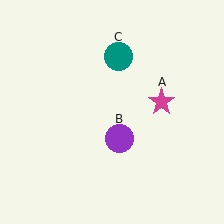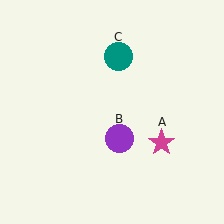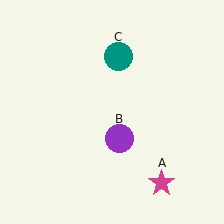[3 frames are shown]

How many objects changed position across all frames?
1 object changed position: magenta star (object A).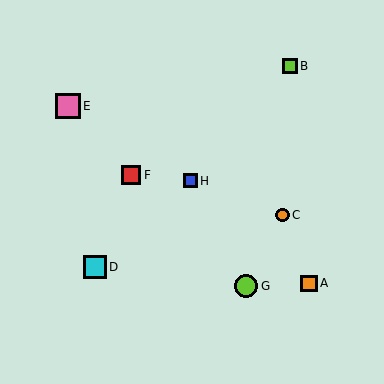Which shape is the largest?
The pink square (labeled E) is the largest.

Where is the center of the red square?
The center of the red square is at (131, 175).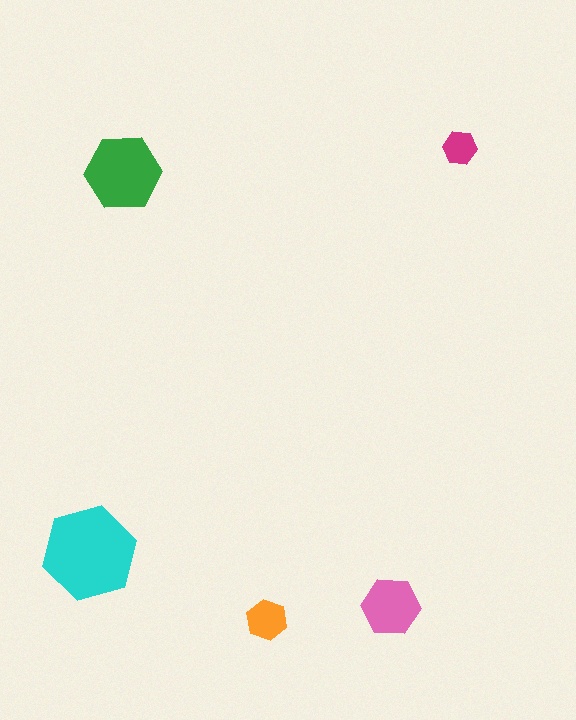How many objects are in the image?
There are 5 objects in the image.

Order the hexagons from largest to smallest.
the cyan one, the green one, the pink one, the orange one, the magenta one.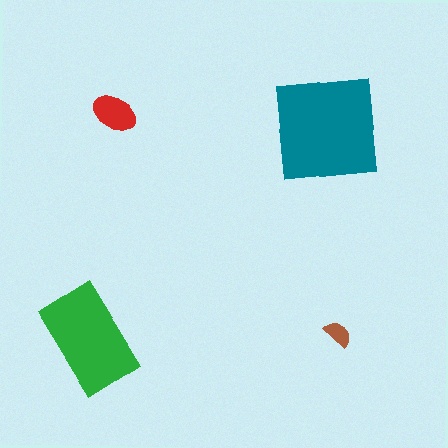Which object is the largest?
The teal square.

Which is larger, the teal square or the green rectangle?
The teal square.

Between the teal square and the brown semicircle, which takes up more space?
The teal square.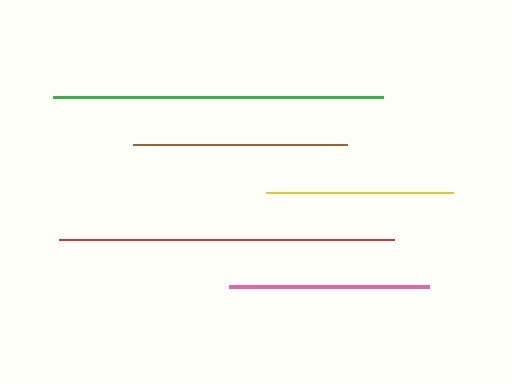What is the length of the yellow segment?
The yellow segment is approximately 187 pixels long.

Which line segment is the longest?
The red line is the longest at approximately 335 pixels.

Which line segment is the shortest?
The yellow line is the shortest at approximately 187 pixels.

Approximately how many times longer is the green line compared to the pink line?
The green line is approximately 1.7 times the length of the pink line.